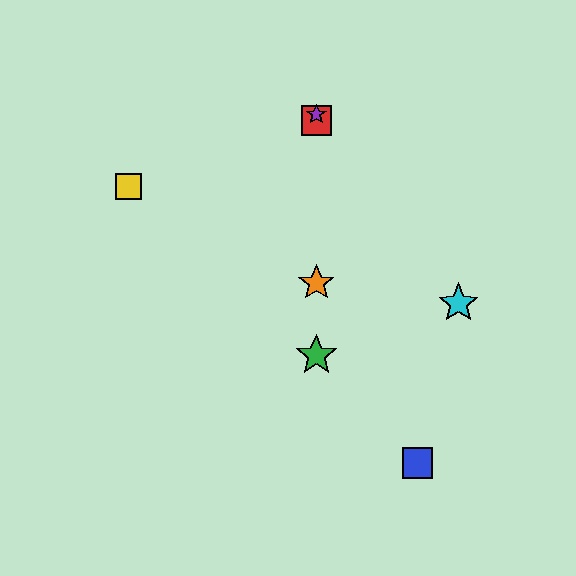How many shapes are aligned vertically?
4 shapes (the red square, the green star, the purple star, the orange star) are aligned vertically.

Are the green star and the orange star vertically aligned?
Yes, both are at x≈316.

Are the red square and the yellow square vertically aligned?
No, the red square is at x≈316 and the yellow square is at x≈128.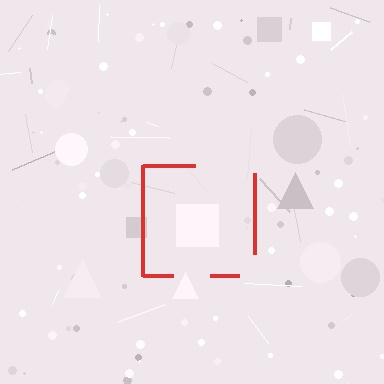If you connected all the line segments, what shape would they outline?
They would outline a square.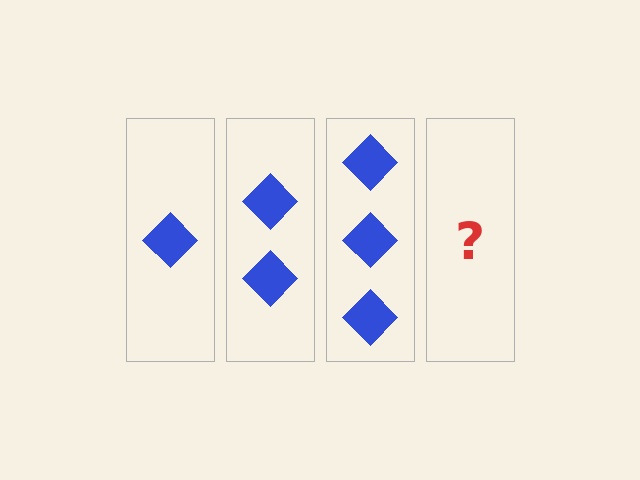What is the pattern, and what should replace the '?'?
The pattern is that each step adds one more diamond. The '?' should be 4 diamonds.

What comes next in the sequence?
The next element should be 4 diamonds.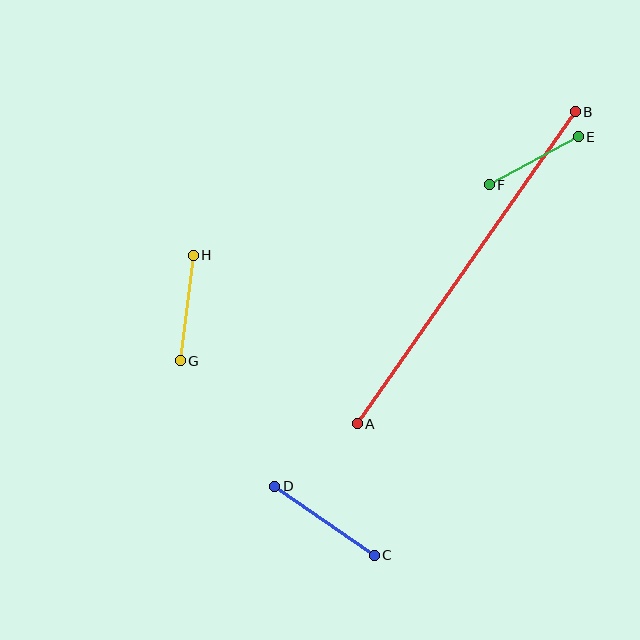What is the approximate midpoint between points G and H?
The midpoint is at approximately (187, 308) pixels.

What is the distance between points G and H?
The distance is approximately 106 pixels.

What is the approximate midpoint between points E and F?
The midpoint is at approximately (534, 161) pixels.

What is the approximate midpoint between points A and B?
The midpoint is at approximately (466, 268) pixels.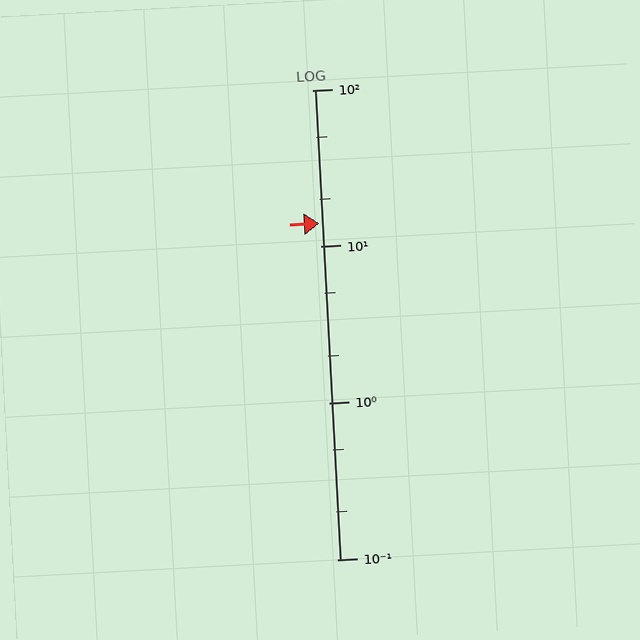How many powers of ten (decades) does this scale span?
The scale spans 3 decades, from 0.1 to 100.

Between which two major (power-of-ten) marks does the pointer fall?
The pointer is between 10 and 100.